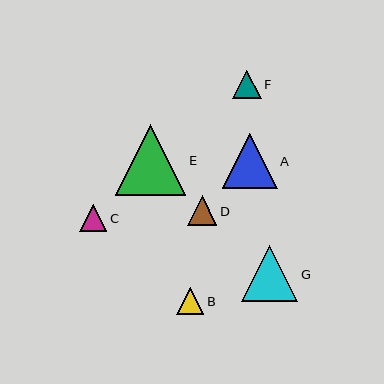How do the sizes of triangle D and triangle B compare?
Triangle D and triangle B are approximately the same size.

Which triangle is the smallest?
Triangle B is the smallest with a size of approximately 27 pixels.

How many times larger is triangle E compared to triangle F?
Triangle E is approximately 2.5 times the size of triangle F.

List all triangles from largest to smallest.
From largest to smallest: E, G, A, D, F, C, B.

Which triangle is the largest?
Triangle E is the largest with a size of approximately 71 pixels.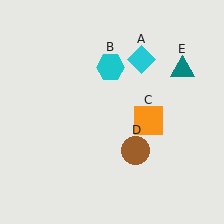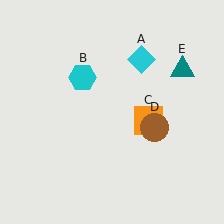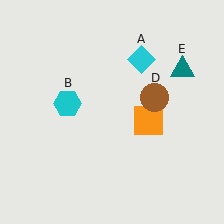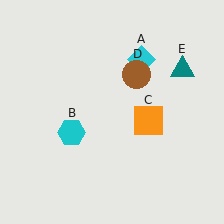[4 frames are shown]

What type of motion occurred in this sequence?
The cyan hexagon (object B), brown circle (object D) rotated counterclockwise around the center of the scene.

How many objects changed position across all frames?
2 objects changed position: cyan hexagon (object B), brown circle (object D).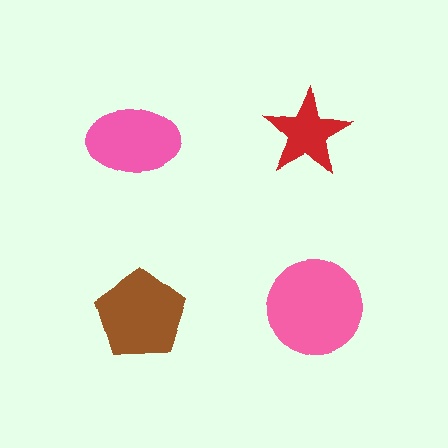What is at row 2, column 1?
A brown pentagon.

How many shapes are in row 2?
2 shapes.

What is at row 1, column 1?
A pink ellipse.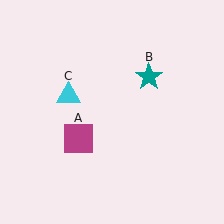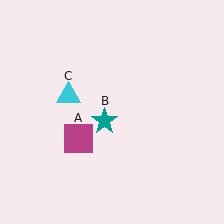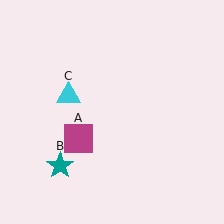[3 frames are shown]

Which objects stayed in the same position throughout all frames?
Magenta square (object A) and cyan triangle (object C) remained stationary.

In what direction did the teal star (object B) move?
The teal star (object B) moved down and to the left.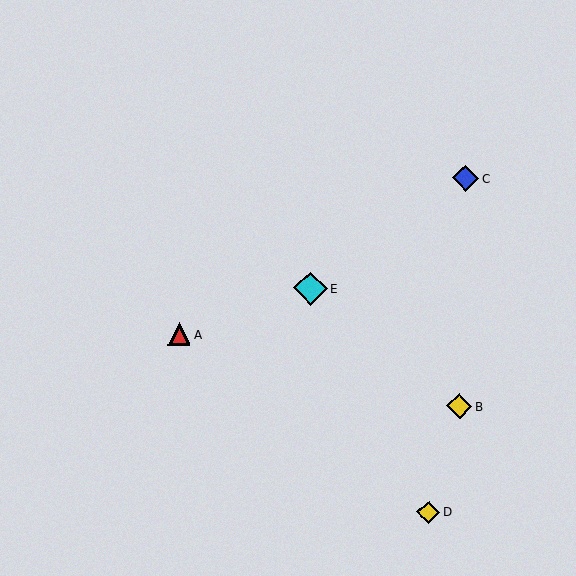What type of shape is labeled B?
Shape B is a yellow diamond.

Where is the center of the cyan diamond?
The center of the cyan diamond is at (311, 288).